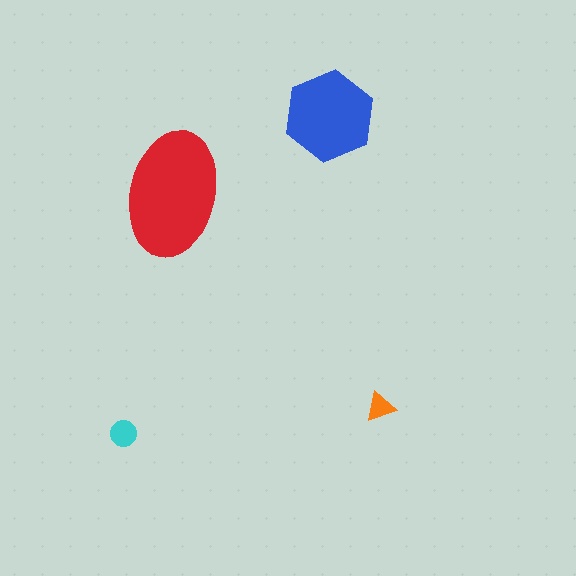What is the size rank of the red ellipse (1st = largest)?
1st.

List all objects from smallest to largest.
The orange triangle, the cyan circle, the blue hexagon, the red ellipse.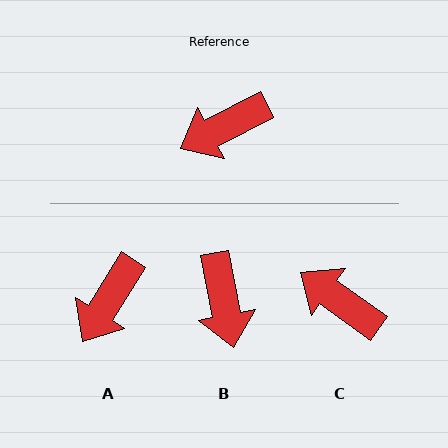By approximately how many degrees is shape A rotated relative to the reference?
Approximately 31 degrees counter-clockwise.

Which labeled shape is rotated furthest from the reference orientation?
B, about 74 degrees away.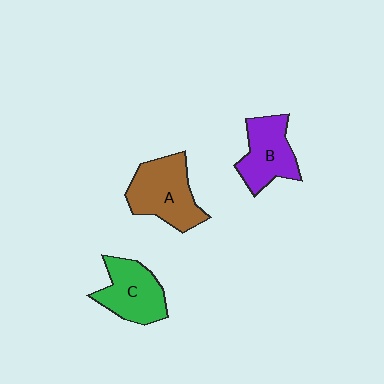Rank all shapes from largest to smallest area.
From largest to smallest: A (brown), C (green), B (purple).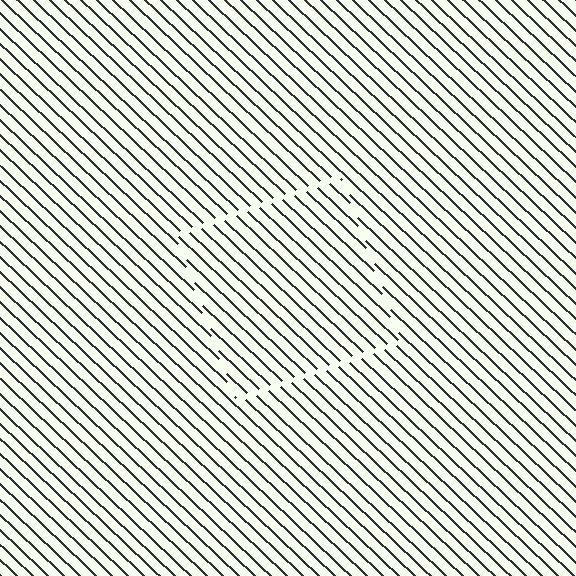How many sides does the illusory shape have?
4 sides — the line-ends trace a square.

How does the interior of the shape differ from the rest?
The interior of the shape contains the same grating, shifted by half a period — the contour is defined by the phase discontinuity where line-ends from the inner and outer gratings abut.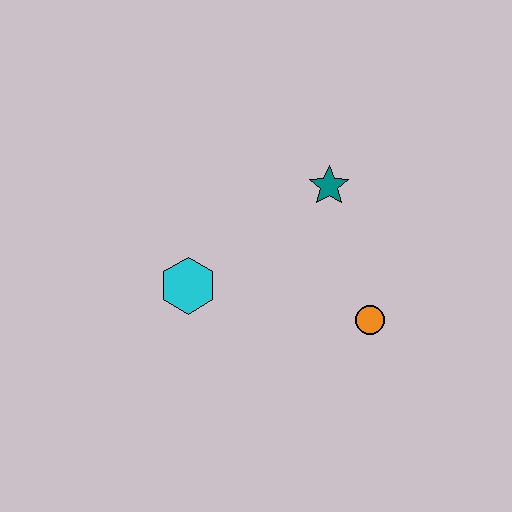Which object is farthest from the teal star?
The cyan hexagon is farthest from the teal star.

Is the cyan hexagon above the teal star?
No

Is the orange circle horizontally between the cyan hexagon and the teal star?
No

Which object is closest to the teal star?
The orange circle is closest to the teal star.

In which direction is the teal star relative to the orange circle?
The teal star is above the orange circle.